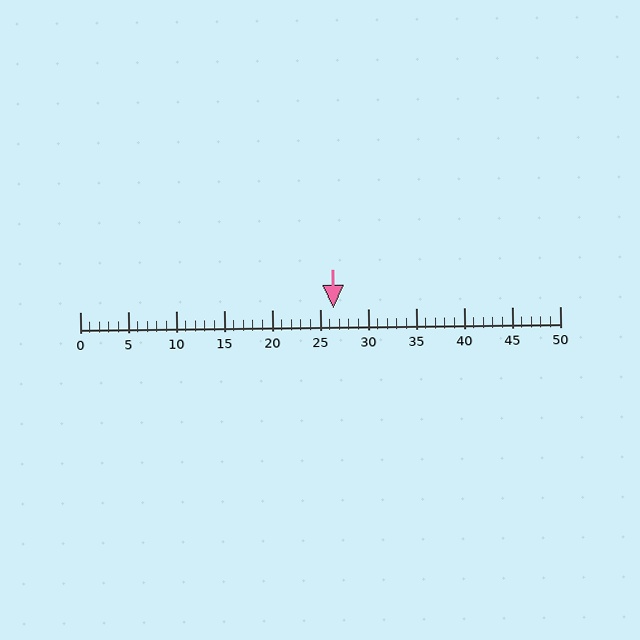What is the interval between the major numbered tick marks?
The major tick marks are spaced 5 units apart.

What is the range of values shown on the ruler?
The ruler shows values from 0 to 50.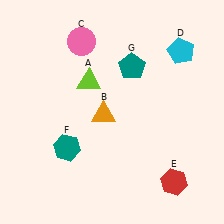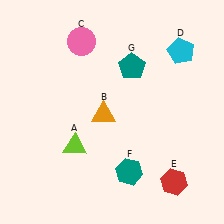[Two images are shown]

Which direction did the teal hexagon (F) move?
The teal hexagon (F) moved right.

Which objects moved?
The objects that moved are: the lime triangle (A), the teal hexagon (F).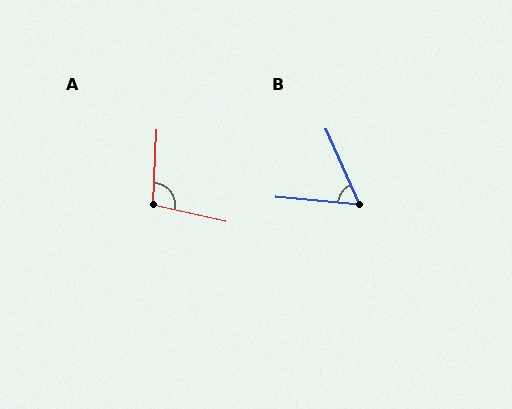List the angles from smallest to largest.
B (60°), A (100°).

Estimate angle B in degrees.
Approximately 60 degrees.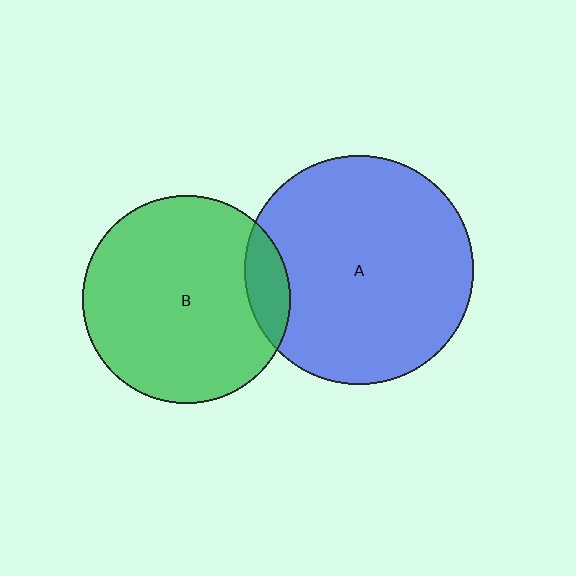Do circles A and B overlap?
Yes.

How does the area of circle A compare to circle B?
Approximately 1.2 times.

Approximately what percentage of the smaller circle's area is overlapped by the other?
Approximately 10%.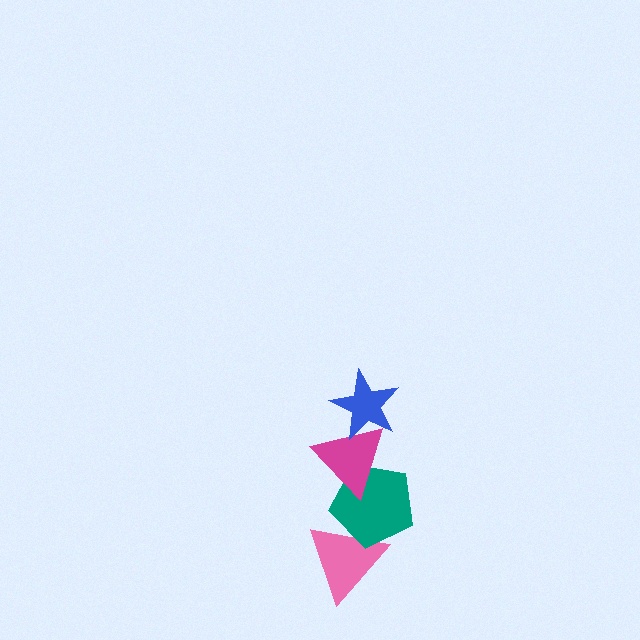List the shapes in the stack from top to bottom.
From top to bottom: the blue star, the magenta triangle, the teal pentagon, the pink triangle.